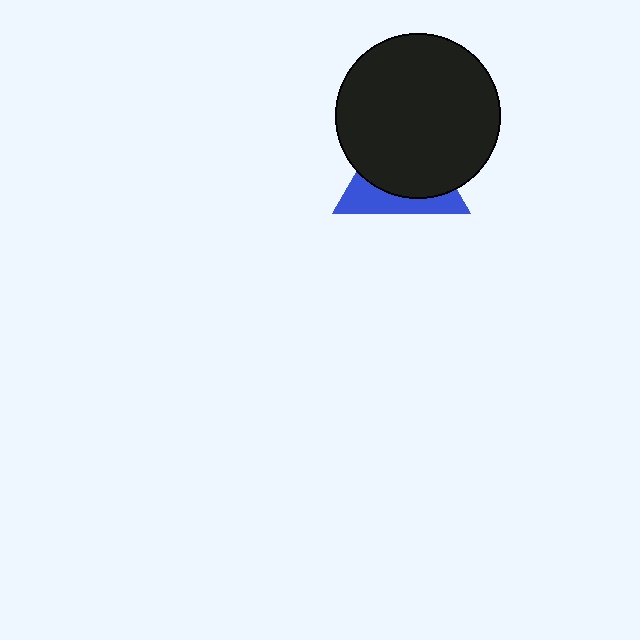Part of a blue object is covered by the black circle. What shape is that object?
It is a triangle.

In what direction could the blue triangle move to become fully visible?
The blue triangle could move down. That would shift it out from behind the black circle entirely.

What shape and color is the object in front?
The object in front is a black circle.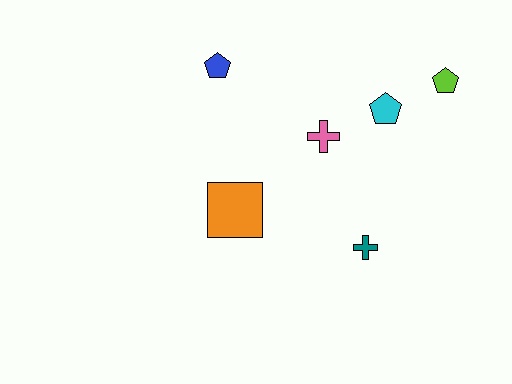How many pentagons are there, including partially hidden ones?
There are 3 pentagons.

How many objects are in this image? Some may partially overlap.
There are 6 objects.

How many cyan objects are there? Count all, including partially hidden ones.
There is 1 cyan object.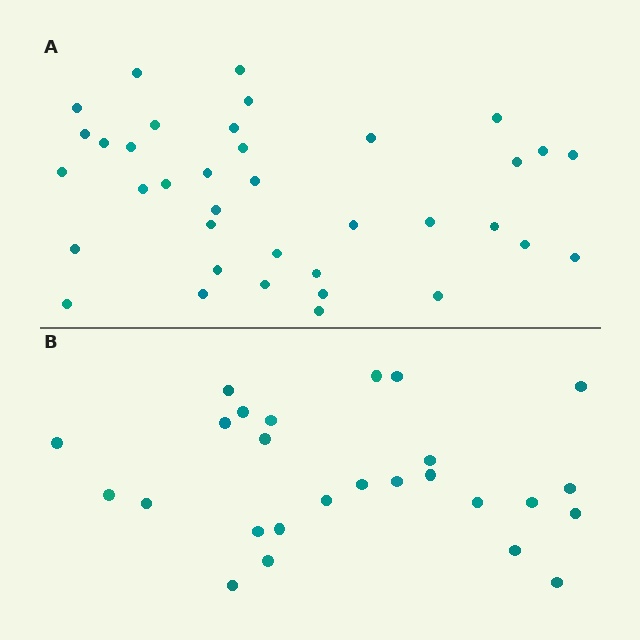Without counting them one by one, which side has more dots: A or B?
Region A (the top region) has more dots.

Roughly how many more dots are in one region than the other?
Region A has roughly 12 or so more dots than region B.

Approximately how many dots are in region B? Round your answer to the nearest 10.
About 30 dots. (The exact count is 26, which rounds to 30.)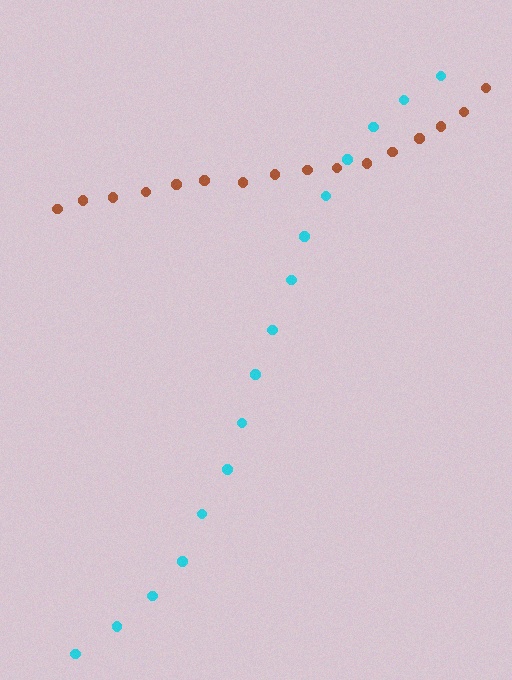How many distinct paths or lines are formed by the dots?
There are 2 distinct paths.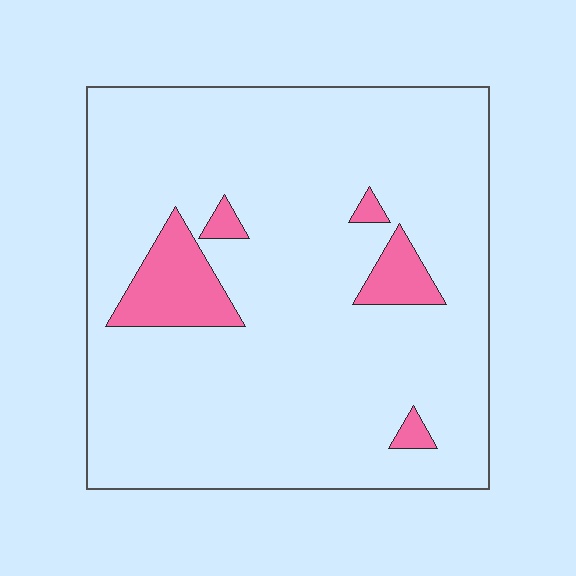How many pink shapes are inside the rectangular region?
5.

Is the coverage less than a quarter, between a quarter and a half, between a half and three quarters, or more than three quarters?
Less than a quarter.